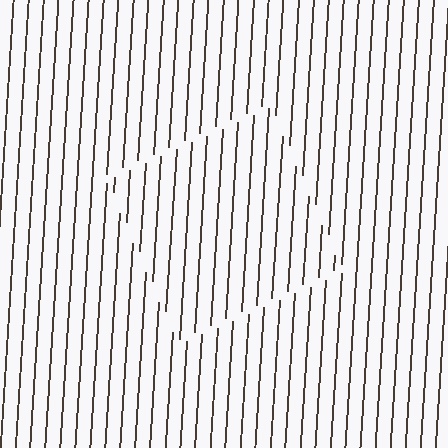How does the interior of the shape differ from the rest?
The interior of the shape contains the same grating, shifted by half a period — the contour is defined by the phase discontinuity where line-ends from the inner and outer gratings abut.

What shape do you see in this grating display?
An illusory square. The interior of the shape contains the same grating, shifted by half a period — the contour is defined by the phase discontinuity where line-ends from the inner and outer gratings abut.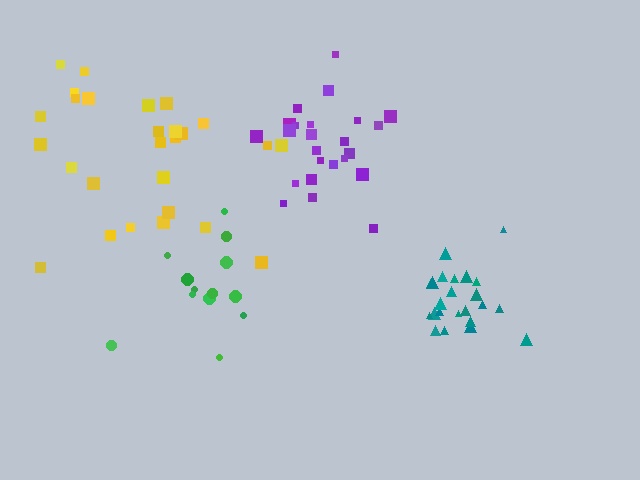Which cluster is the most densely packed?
Teal.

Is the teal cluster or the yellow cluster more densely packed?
Teal.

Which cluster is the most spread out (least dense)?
Yellow.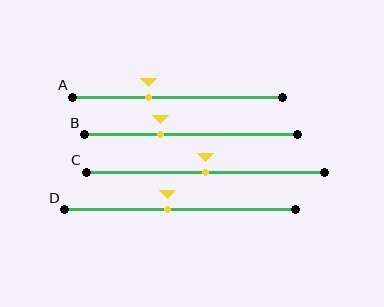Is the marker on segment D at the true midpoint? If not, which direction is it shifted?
No, the marker on segment D is shifted to the left by about 5% of the segment length.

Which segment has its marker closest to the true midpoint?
Segment C has its marker closest to the true midpoint.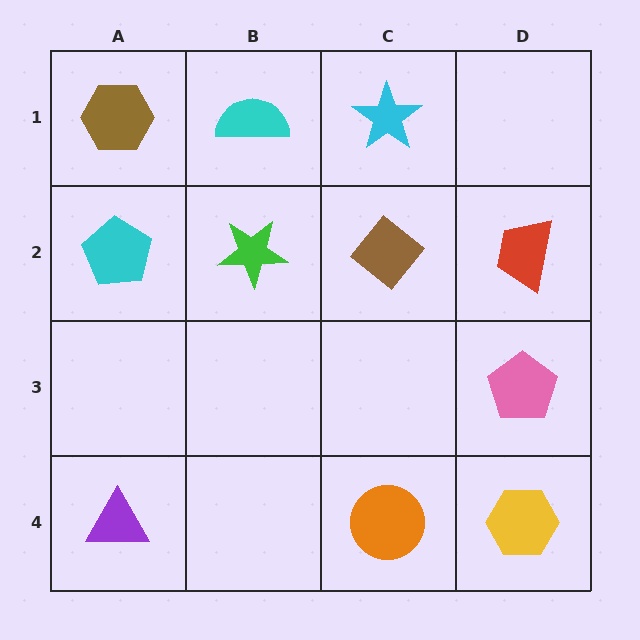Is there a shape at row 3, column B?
No, that cell is empty.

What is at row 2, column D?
A red trapezoid.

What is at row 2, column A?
A cyan pentagon.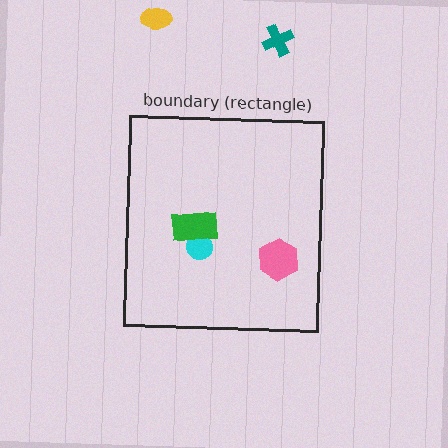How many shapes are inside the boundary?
3 inside, 2 outside.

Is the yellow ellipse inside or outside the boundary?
Outside.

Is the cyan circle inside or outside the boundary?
Inside.